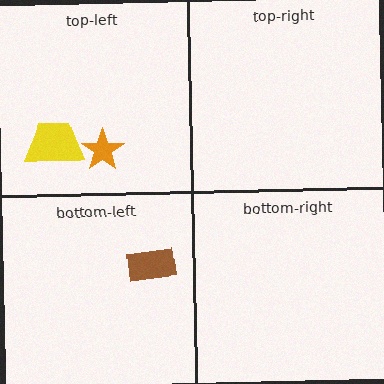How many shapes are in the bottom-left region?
1.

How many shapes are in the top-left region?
2.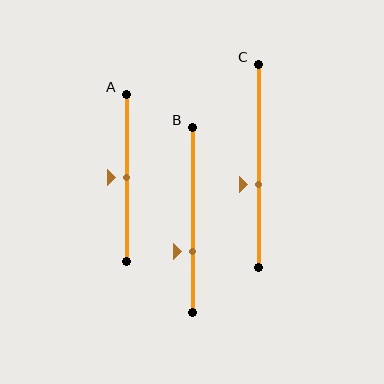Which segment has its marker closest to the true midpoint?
Segment A has its marker closest to the true midpoint.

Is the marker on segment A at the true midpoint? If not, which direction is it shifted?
Yes, the marker on segment A is at the true midpoint.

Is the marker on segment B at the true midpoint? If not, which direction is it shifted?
No, the marker on segment B is shifted downward by about 17% of the segment length.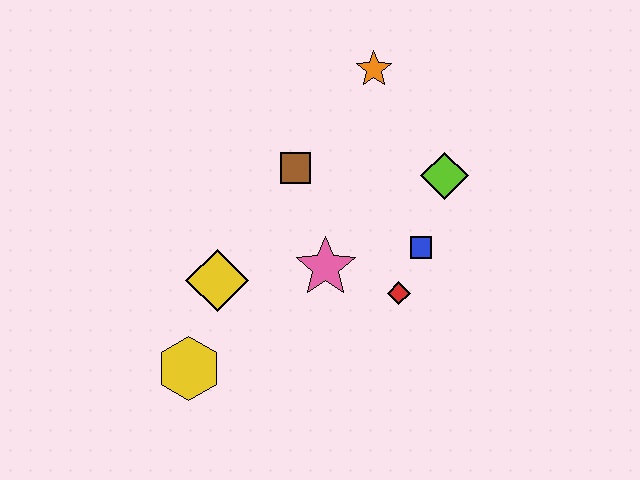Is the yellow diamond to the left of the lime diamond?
Yes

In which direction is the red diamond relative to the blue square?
The red diamond is below the blue square.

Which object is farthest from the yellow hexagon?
The orange star is farthest from the yellow hexagon.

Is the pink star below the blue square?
Yes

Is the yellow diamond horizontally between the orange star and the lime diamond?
No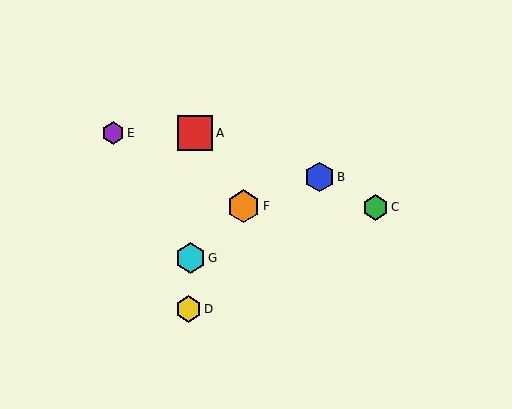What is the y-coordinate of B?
Object B is at y≈177.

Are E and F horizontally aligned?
No, E is at y≈133 and F is at y≈206.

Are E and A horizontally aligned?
Yes, both are at y≈133.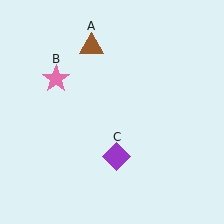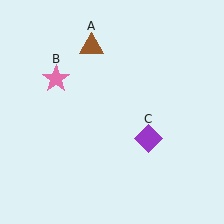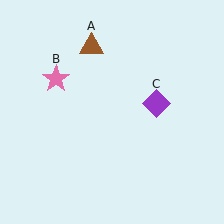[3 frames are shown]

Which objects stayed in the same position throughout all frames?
Brown triangle (object A) and pink star (object B) remained stationary.